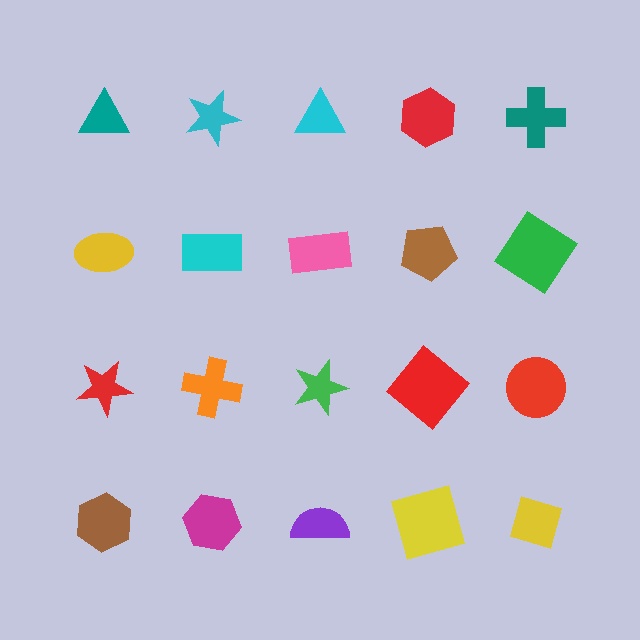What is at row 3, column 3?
A green star.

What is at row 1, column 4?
A red hexagon.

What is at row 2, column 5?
A green diamond.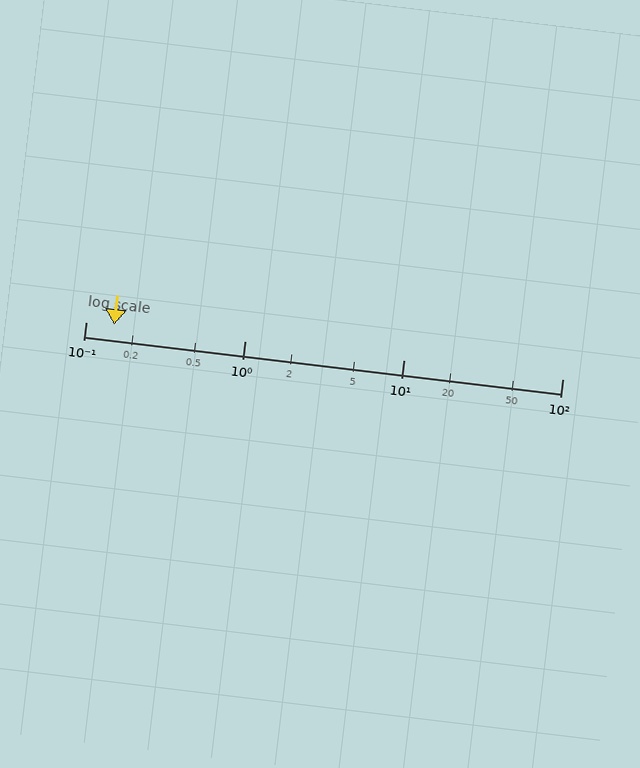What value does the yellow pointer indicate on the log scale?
The pointer indicates approximately 0.15.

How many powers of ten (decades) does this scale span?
The scale spans 3 decades, from 0.1 to 100.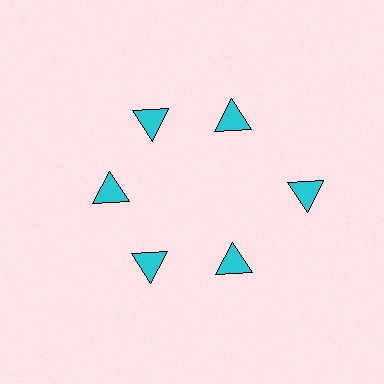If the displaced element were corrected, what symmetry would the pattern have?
It would have 6-fold rotational symmetry — the pattern would map onto itself every 60 degrees.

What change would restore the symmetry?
The symmetry would be restored by moving it inward, back onto the ring so that all 6 triangles sit at equal angles and equal distance from the center.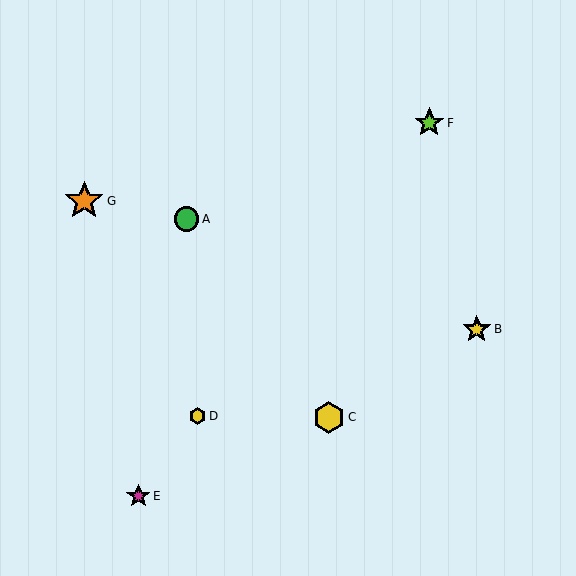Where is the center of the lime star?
The center of the lime star is at (429, 123).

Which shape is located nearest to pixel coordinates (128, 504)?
The magenta star (labeled E) at (138, 496) is nearest to that location.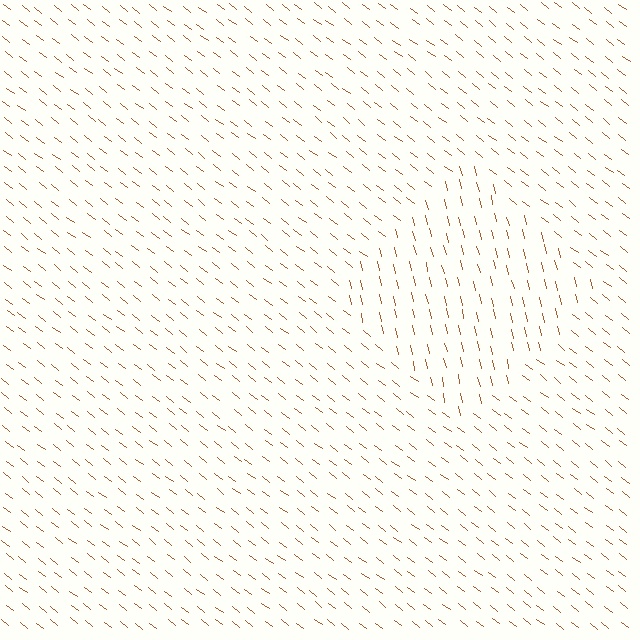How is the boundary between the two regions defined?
The boundary is defined purely by a change in line orientation (approximately 39 degrees difference). All lines are the same color and thickness.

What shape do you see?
I see a diamond.